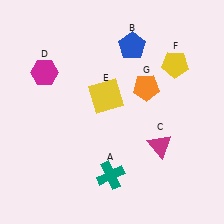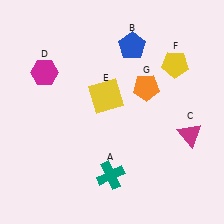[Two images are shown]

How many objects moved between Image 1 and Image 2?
1 object moved between the two images.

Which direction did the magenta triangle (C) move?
The magenta triangle (C) moved right.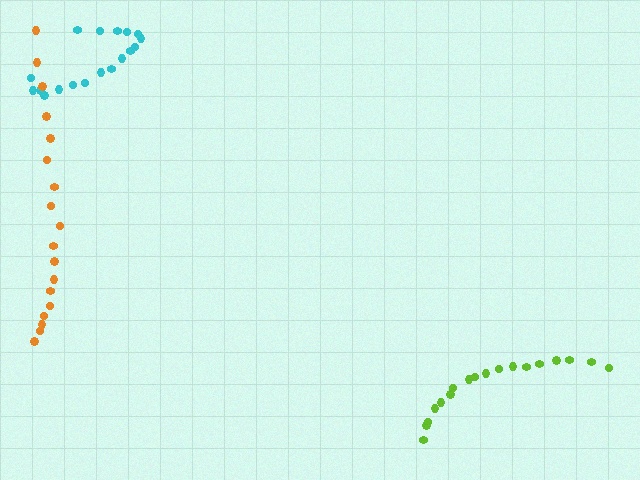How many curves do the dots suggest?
There are 3 distinct paths.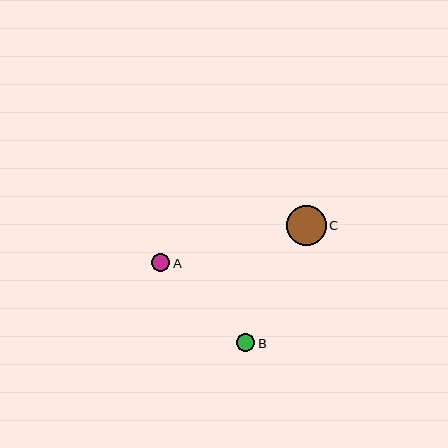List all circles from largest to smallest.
From largest to smallest: C, B, A.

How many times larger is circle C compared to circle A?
Circle C is approximately 2.2 times the size of circle A.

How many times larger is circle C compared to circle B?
Circle C is approximately 2.2 times the size of circle B.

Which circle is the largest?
Circle C is the largest with a size of approximately 40 pixels.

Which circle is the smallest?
Circle A is the smallest with a size of approximately 18 pixels.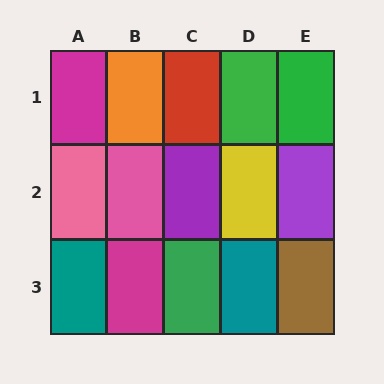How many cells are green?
3 cells are green.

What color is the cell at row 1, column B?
Orange.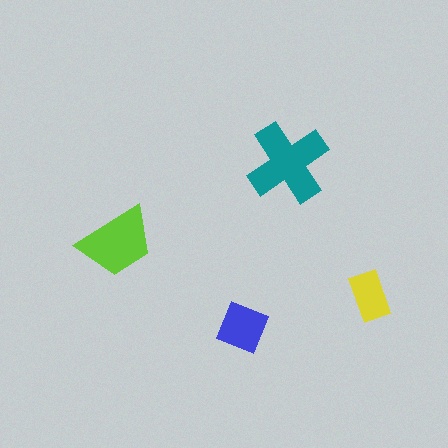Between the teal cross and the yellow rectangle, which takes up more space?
The teal cross.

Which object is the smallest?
The yellow rectangle.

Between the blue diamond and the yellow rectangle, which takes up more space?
The blue diamond.